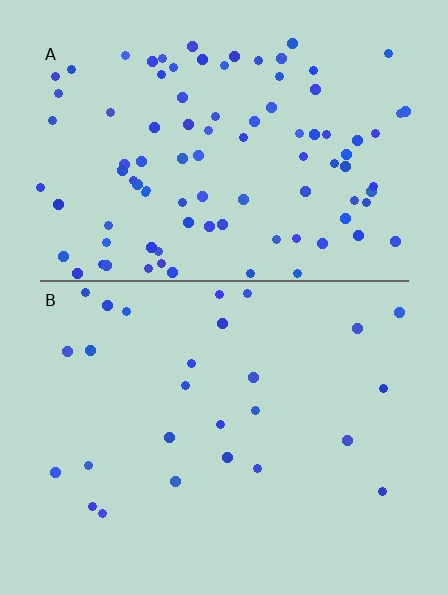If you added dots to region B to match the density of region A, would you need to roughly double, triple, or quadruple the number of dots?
Approximately quadruple.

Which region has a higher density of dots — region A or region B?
A (the top).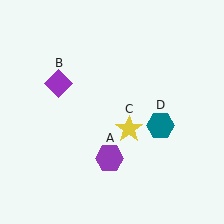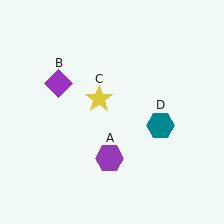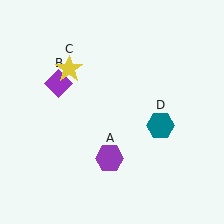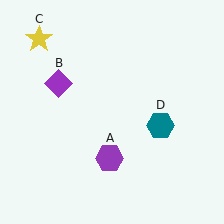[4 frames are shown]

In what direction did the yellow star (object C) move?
The yellow star (object C) moved up and to the left.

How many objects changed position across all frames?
1 object changed position: yellow star (object C).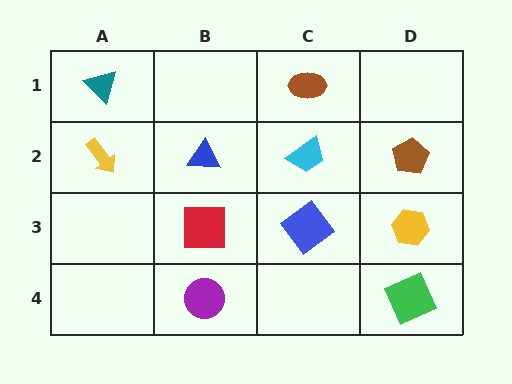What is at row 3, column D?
A yellow hexagon.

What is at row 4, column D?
A green square.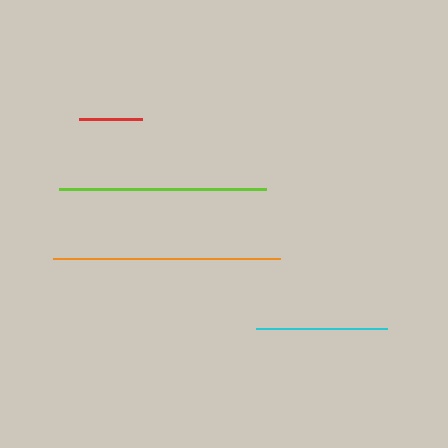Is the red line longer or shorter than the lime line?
The lime line is longer than the red line.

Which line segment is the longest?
The orange line is the longest at approximately 227 pixels.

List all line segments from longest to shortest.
From longest to shortest: orange, lime, cyan, red.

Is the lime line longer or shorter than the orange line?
The orange line is longer than the lime line.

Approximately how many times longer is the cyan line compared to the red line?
The cyan line is approximately 2.1 times the length of the red line.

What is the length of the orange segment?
The orange segment is approximately 227 pixels long.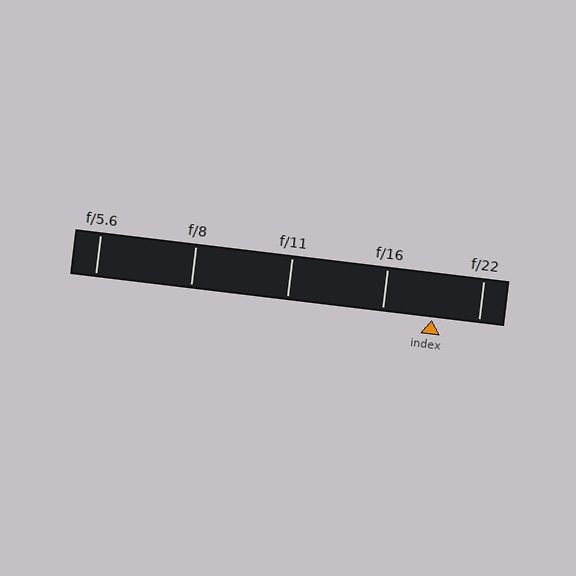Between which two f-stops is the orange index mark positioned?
The index mark is between f/16 and f/22.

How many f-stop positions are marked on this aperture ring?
There are 5 f-stop positions marked.